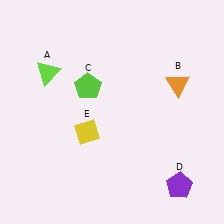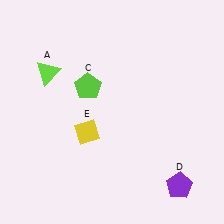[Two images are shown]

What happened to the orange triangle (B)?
The orange triangle (B) was removed in Image 2. It was in the top-right area of Image 1.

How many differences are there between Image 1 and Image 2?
There is 1 difference between the two images.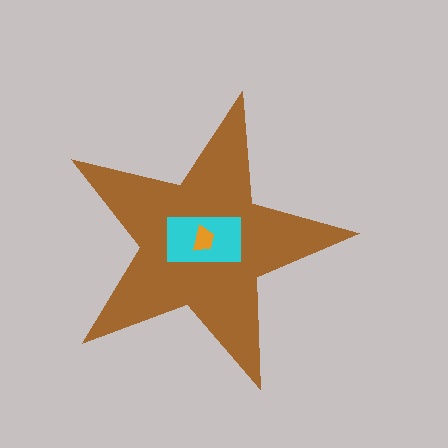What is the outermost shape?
The brown star.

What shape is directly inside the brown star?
The cyan rectangle.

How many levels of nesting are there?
3.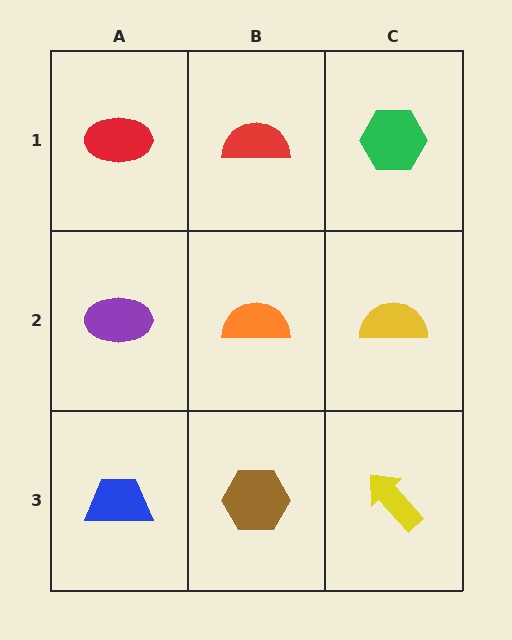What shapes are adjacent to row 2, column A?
A red ellipse (row 1, column A), a blue trapezoid (row 3, column A), an orange semicircle (row 2, column B).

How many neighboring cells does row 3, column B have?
3.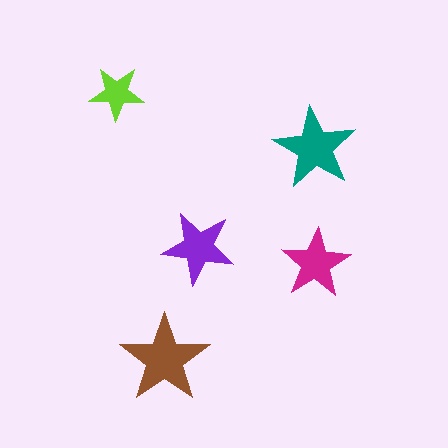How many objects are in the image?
There are 5 objects in the image.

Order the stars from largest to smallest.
the brown one, the teal one, the purple one, the magenta one, the lime one.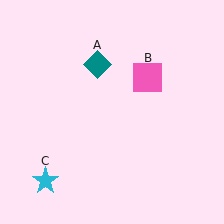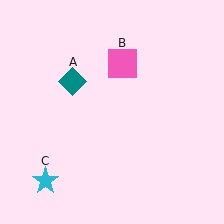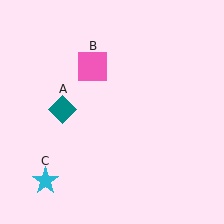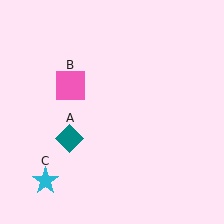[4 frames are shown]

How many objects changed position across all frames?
2 objects changed position: teal diamond (object A), pink square (object B).